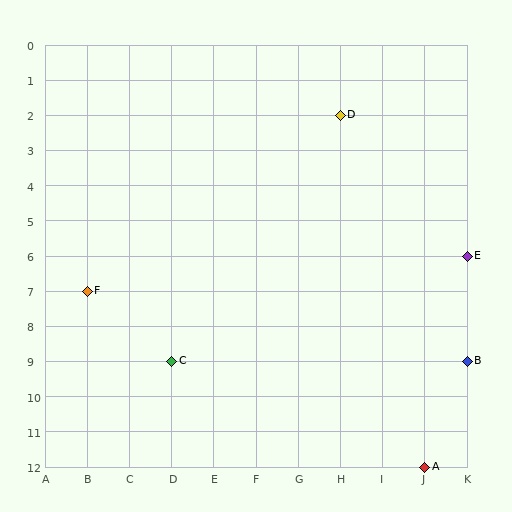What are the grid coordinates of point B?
Point B is at grid coordinates (K, 9).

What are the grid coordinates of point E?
Point E is at grid coordinates (K, 6).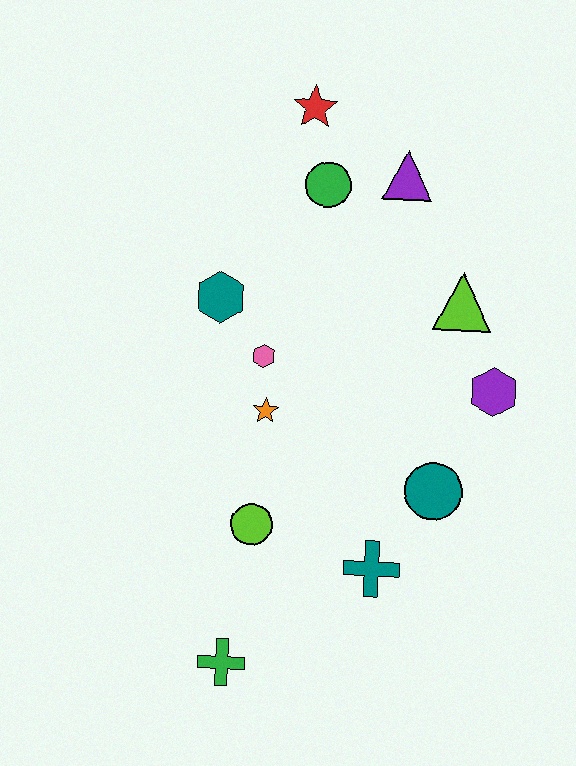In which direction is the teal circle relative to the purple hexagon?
The teal circle is below the purple hexagon.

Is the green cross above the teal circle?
No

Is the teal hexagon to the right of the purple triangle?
No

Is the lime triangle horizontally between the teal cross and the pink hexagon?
No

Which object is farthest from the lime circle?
The red star is farthest from the lime circle.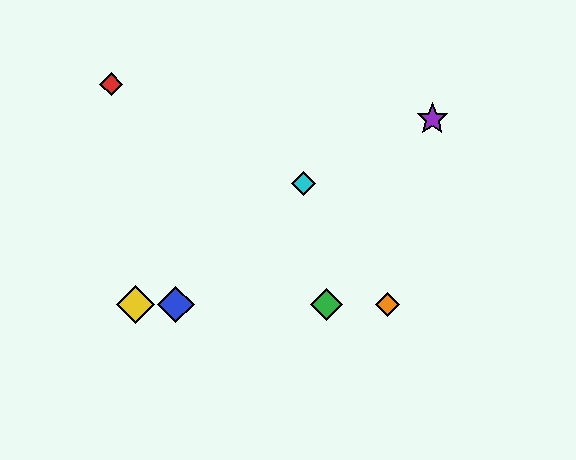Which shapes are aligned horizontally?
The blue diamond, the green diamond, the yellow diamond, the orange diamond are aligned horizontally.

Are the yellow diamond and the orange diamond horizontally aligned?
Yes, both are at y≈305.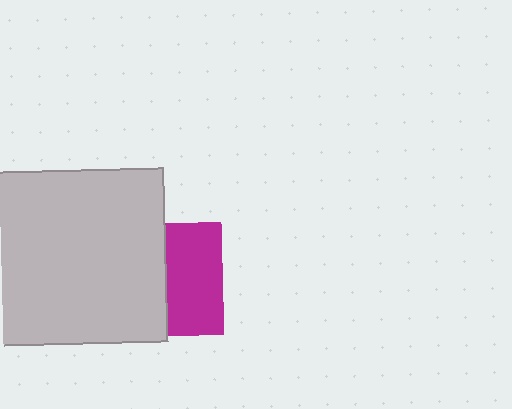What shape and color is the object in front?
The object in front is a light gray rectangle.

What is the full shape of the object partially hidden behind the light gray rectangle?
The partially hidden object is a magenta square.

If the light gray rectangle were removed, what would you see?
You would see the complete magenta square.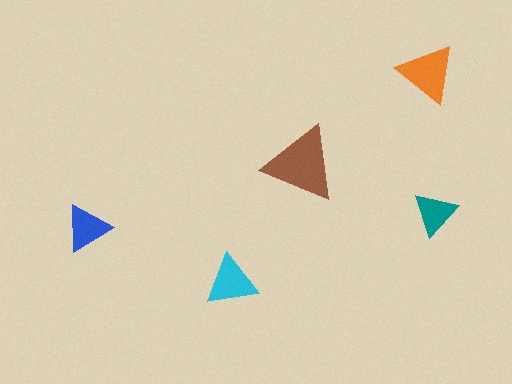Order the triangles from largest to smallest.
the brown one, the orange one, the cyan one, the blue one, the teal one.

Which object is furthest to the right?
The teal triangle is rightmost.